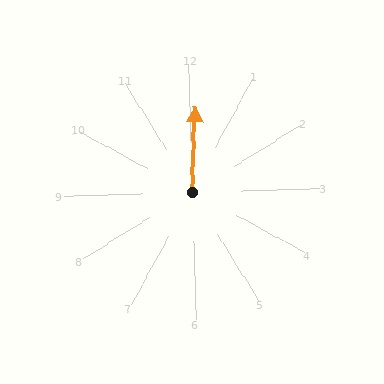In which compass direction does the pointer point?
North.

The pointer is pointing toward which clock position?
Roughly 12 o'clock.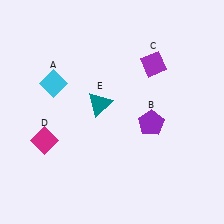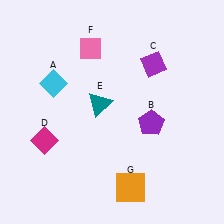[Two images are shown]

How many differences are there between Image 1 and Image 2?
There are 2 differences between the two images.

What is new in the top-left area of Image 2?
A pink diamond (F) was added in the top-left area of Image 2.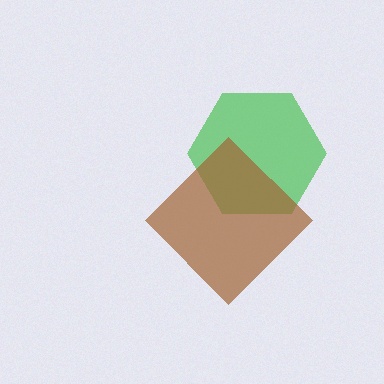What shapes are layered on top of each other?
The layered shapes are: a green hexagon, a brown diamond.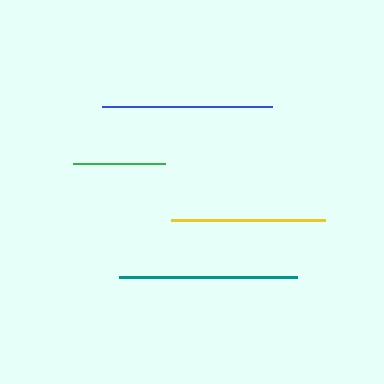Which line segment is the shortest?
The green line is the shortest at approximately 92 pixels.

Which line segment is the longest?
The teal line is the longest at approximately 178 pixels.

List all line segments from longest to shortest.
From longest to shortest: teal, blue, yellow, green.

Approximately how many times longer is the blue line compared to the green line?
The blue line is approximately 1.9 times the length of the green line.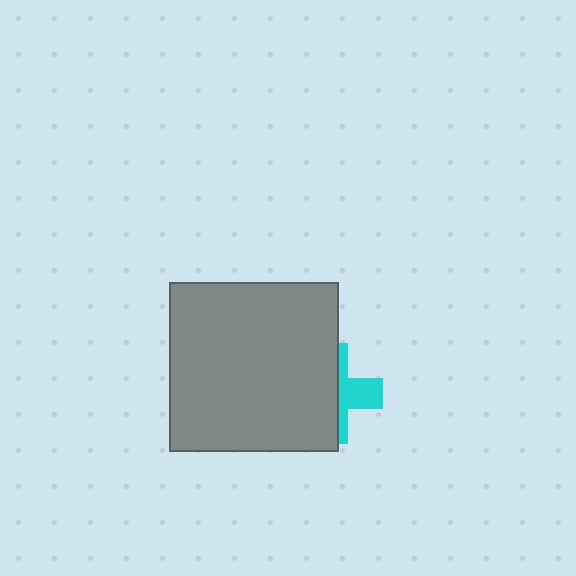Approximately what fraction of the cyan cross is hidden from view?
Roughly 63% of the cyan cross is hidden behind the gray square.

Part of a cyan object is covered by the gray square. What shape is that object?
It is a cross.